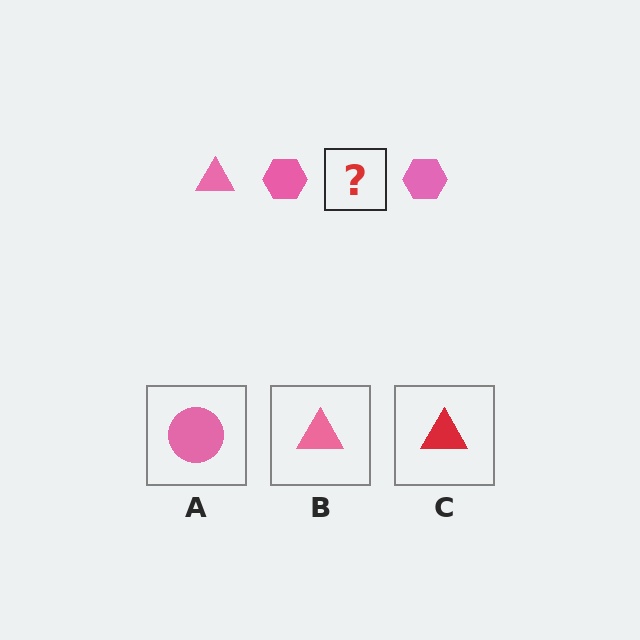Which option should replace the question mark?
Option B.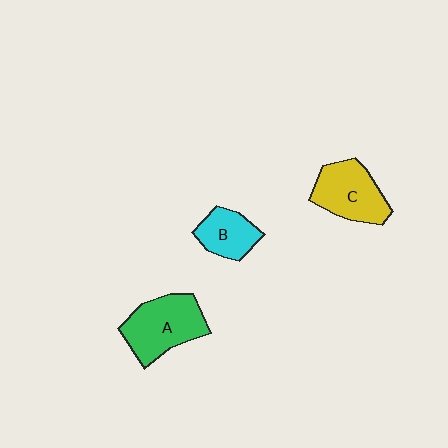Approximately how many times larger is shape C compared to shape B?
Approximately 1.5 times.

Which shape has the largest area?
Shape A (green).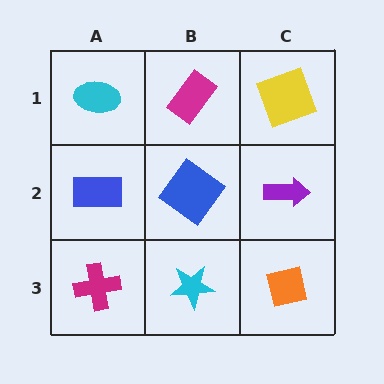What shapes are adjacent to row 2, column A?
A cyan ellipse (row 1, column A), a magenta cross (row 3, column A), a blue diamond (row 2, column B).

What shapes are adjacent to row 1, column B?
A blue diamond (row 2, column B), a cyan ellipse (row 1, column A), a yellow square (row 1, column C).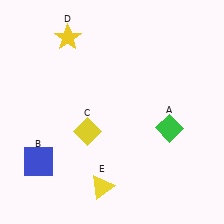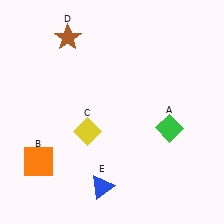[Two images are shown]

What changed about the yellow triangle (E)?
In Image 1, E is yellow. In Image 2, it changed to blue.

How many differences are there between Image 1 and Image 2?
There are 3 differences between the two images.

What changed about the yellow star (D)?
In Image 1, D is yellow. In Image 2, it changed to brown.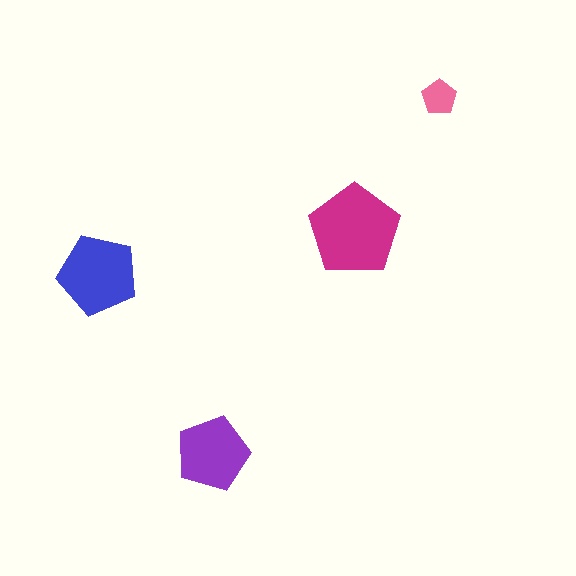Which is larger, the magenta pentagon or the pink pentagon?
The magenta one.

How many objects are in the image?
There are 4 objects in the image.